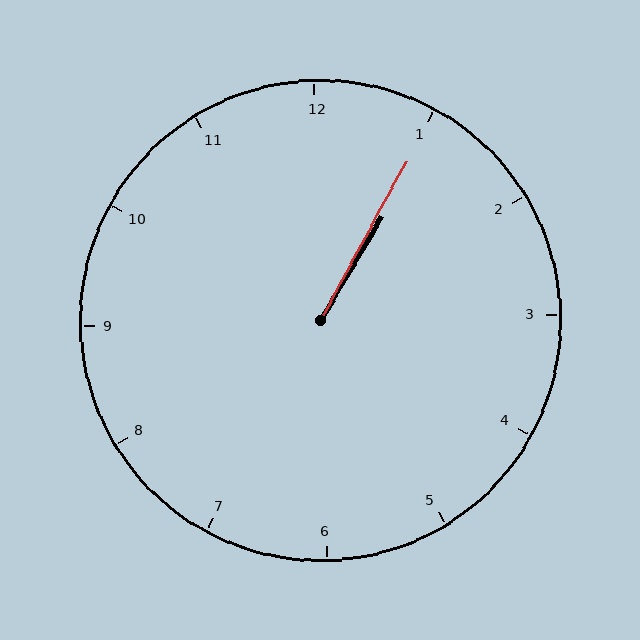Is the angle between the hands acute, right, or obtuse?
It is acute.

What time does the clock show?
1:05.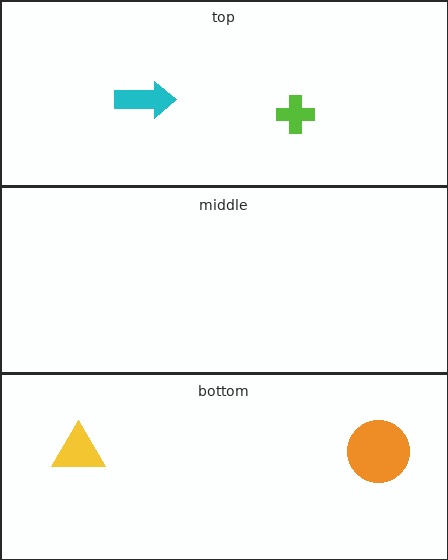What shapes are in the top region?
The cyan arrow, the lime cross.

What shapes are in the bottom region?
The orange circle, the yellow triangle.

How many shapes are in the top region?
2.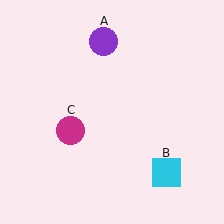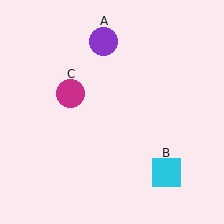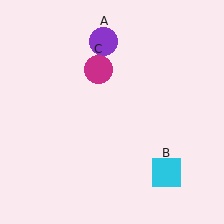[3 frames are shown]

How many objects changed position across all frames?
1 object changed position: magenta circle (object C).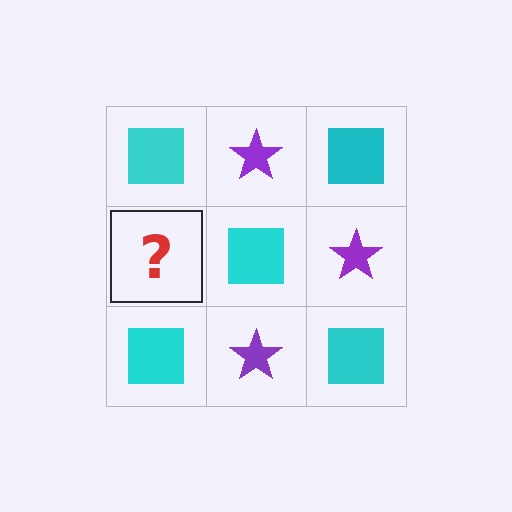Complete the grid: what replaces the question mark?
The question mark should be replaced with a purple star.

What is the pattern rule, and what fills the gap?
The rule is that it alternates cyan square and purple star in a checkerboard pattern. The gap should be filled with a purple star.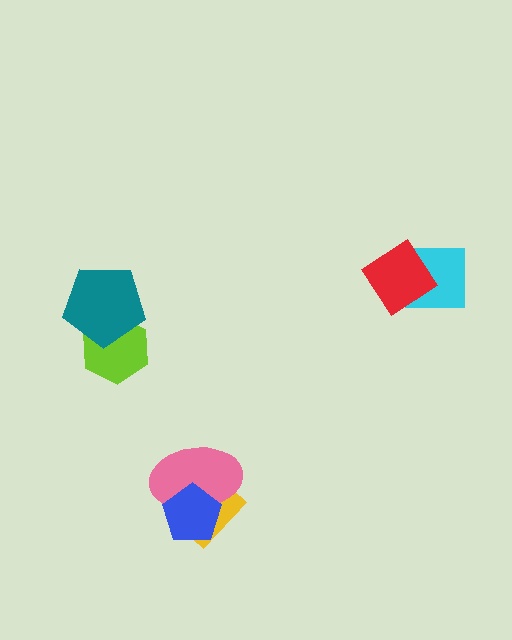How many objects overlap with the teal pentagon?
1 object overlaps with the teal pentagon.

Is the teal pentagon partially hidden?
No, no other shape covers it.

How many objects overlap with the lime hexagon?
1 object overlaps with the lime hexagon.